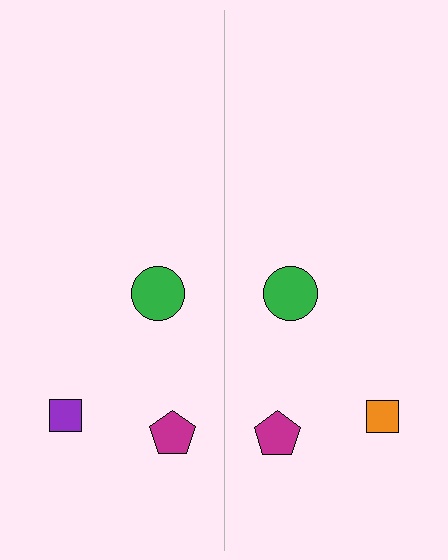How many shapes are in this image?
There are 6 shapes in this image.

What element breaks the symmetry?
The orange square on the right side breaks the symmetry — its mirror counterpart is purple.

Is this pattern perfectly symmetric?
No, the pattern is not perfectly symmetric. The orange square on the right side breaks the symmetry — its mirror counterpart is purple.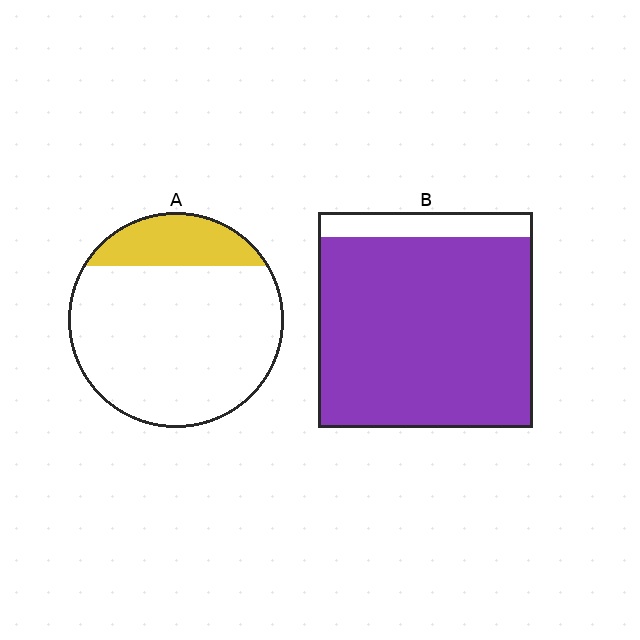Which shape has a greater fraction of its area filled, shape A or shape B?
Shape B.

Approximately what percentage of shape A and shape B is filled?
A is approximately 20% and B is approximately 90%.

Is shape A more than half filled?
No.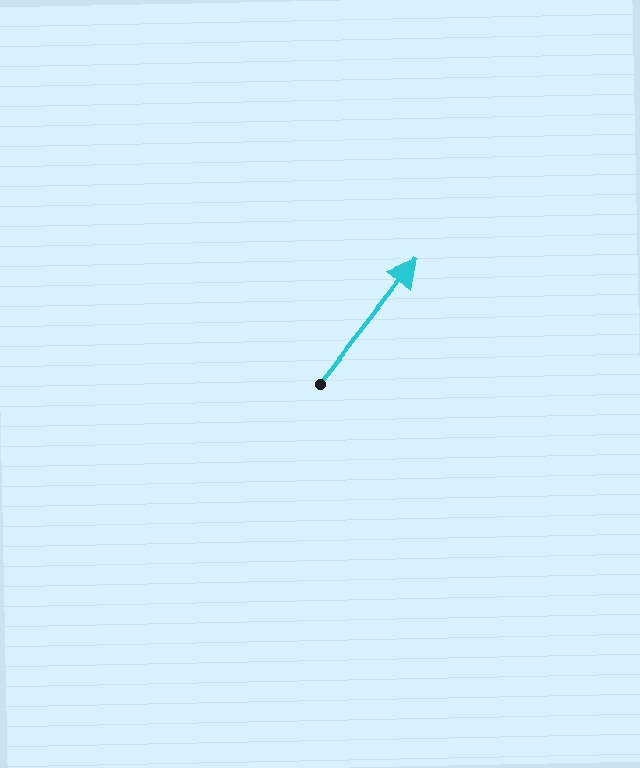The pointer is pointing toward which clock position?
Roughly 1 o'clock.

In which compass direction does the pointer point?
Northeast.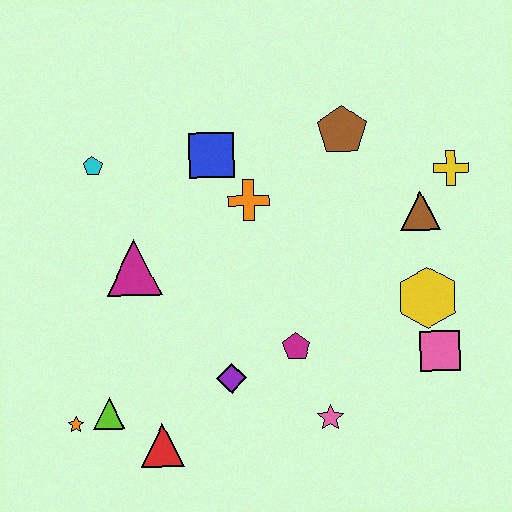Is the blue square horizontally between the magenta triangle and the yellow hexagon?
Yes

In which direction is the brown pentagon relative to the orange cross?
The brown pentagon is to the right of the orange cross.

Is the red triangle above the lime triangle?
No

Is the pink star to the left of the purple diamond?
No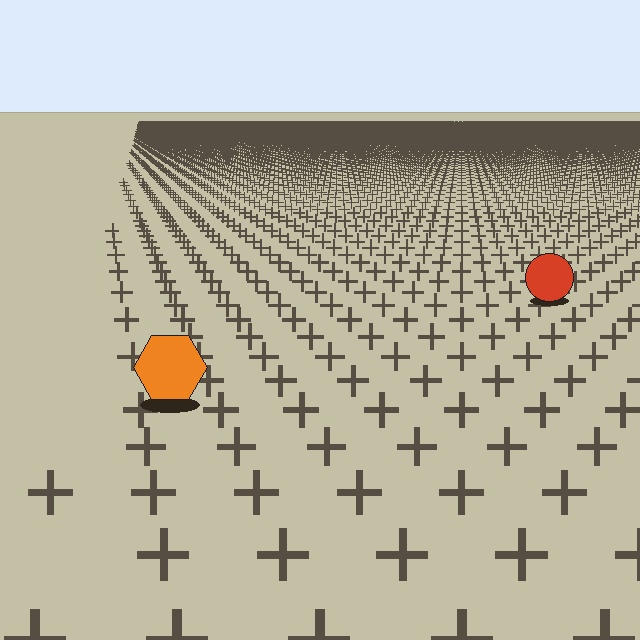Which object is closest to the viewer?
The orange hexagon is closest. The texture marks near it are larger and more spread out.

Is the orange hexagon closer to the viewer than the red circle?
Yes. The orange hexagon is closer — you can tell from the texture gradient: the ground texture is coarser near it.